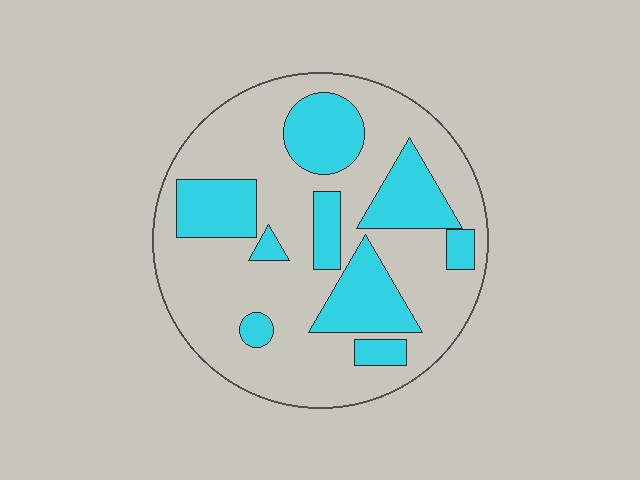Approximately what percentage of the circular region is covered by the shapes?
Approximately 30%.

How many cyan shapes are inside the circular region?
9.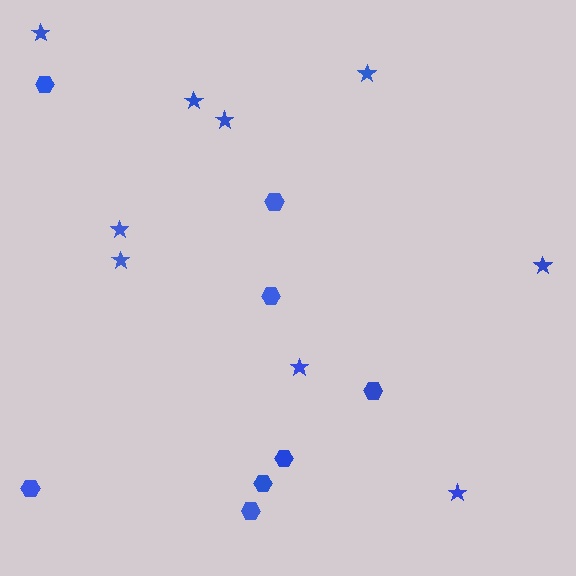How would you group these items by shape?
There are 2 groups: one group of hexagons (8) and one group of stars (9).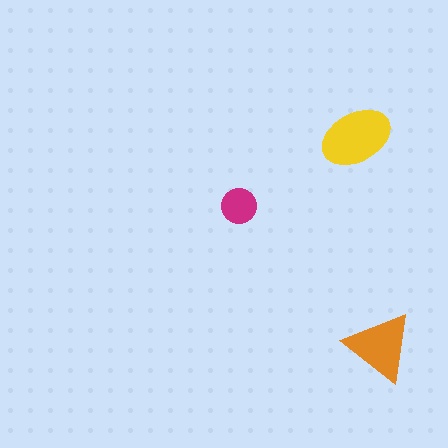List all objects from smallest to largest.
The magenta circle, the orange triangle, the yellow ellipse.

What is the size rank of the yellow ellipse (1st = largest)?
1st.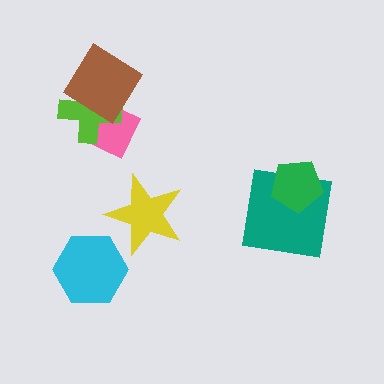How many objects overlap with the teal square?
1 object overlaps with the teal square.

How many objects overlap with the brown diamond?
2 objects overlap with the brown diamond.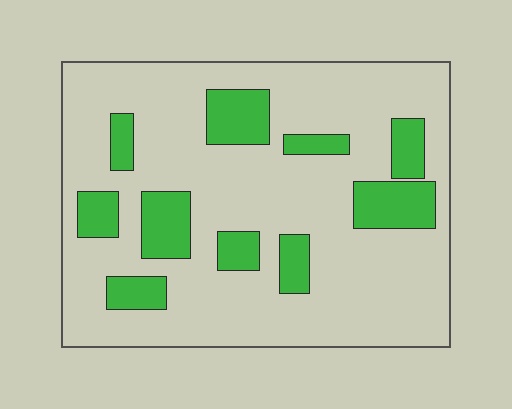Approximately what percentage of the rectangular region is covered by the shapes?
Approximately 20%.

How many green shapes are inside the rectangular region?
10.